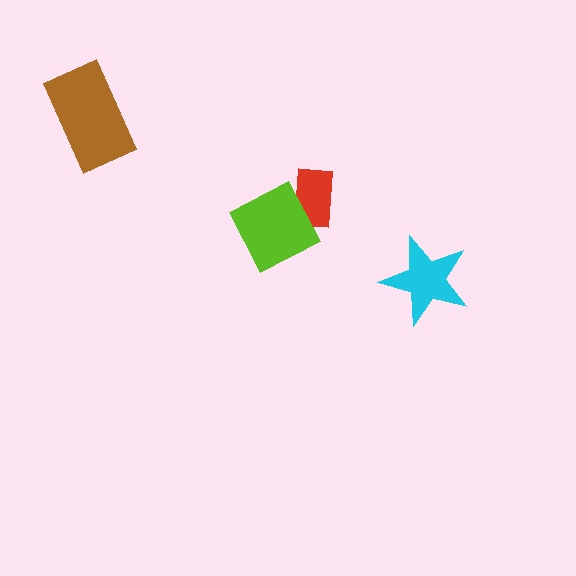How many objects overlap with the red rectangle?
1 object overlaps with the red rectangle.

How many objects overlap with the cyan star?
0 objects overlap with the cyan star.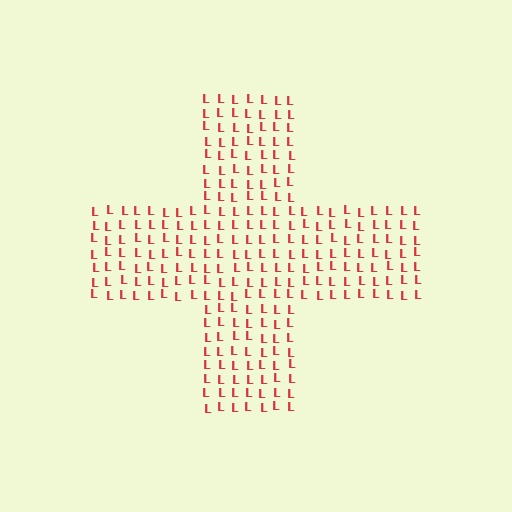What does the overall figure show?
The overall figure shows a cross.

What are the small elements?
The small elements are letter L's.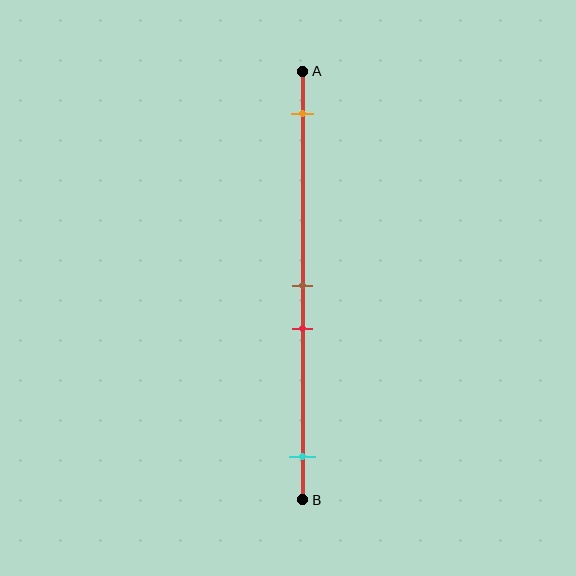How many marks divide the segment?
There are 4 marks dividing the segment.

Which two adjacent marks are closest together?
The brown and red marks are the closest adjacent pair.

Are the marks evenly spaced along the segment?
No, the marks are not evenly spaced.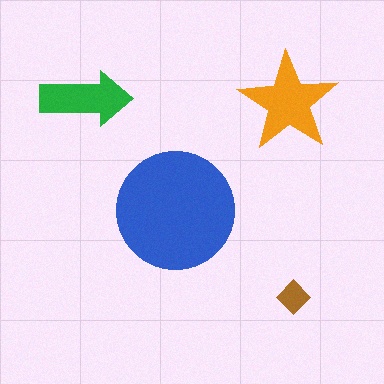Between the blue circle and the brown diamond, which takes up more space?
The blue circle.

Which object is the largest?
The blue circle.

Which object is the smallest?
The brown diamond.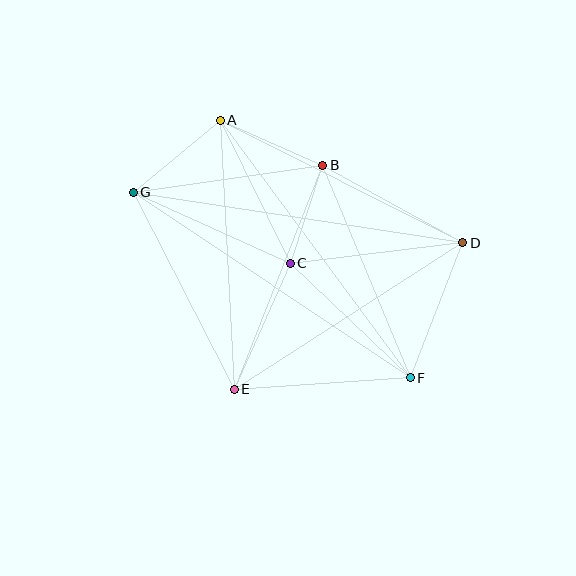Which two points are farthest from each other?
Points F and G are farthest from each other.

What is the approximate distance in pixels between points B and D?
The distance between B and D is approximately 160 pixels.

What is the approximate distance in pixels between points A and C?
The distance between A and C is approximately 159 pixels.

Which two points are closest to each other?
Points B and C are closest to each other.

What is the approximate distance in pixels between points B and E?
The distance between B and E is approximately 241 pixels.